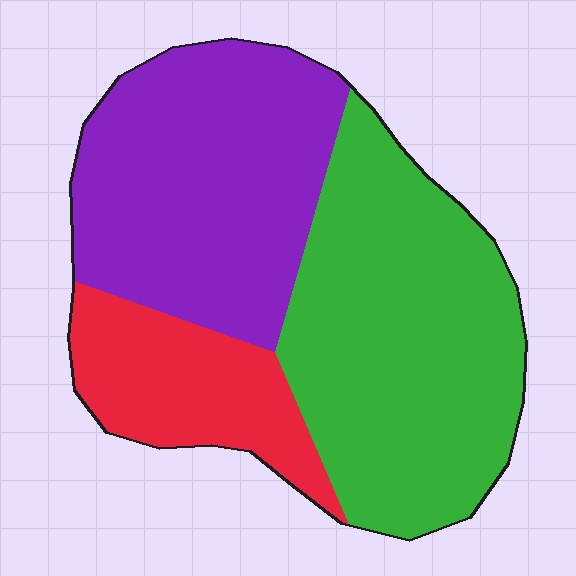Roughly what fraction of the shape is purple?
Purple takes up about three eighths (3/8) of the shape.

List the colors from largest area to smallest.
From largest to smallest: green, purple, red.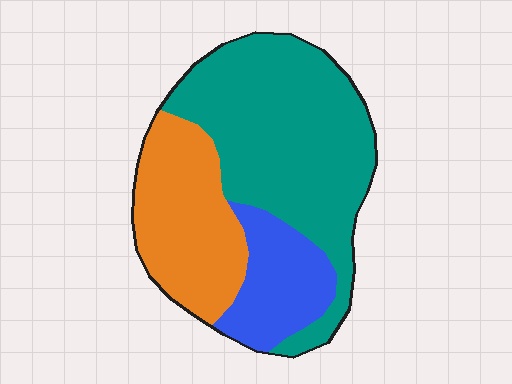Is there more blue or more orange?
Orange.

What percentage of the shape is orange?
Orange takes up between a quarter and a half of the shape.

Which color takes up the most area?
Teal, at roughly 55%.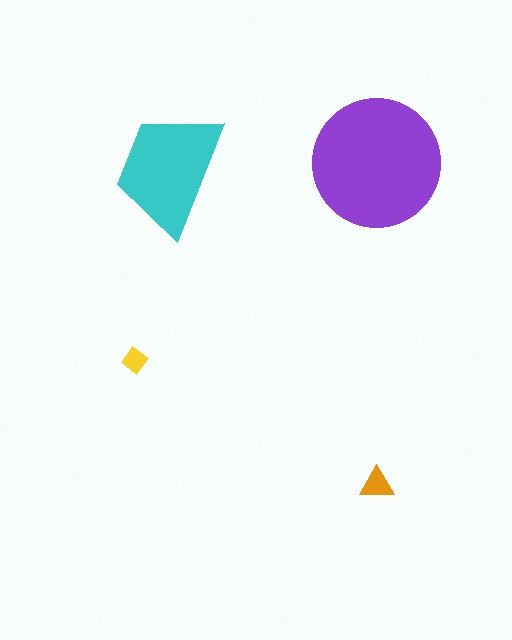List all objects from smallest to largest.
The yellow diamond, the orange triangle, the cyan trapezoid, the purple circle.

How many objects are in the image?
There are 4 objects in the image.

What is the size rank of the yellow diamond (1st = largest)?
4th.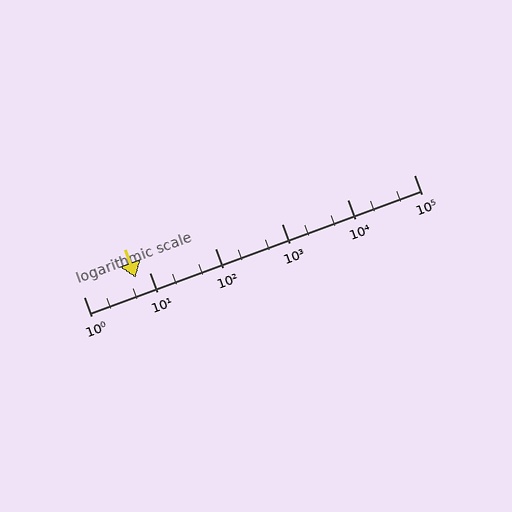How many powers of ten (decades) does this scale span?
The scale spans 5 decades, from 1 to 100000.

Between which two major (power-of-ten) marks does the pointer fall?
The pointer is between 1 and 10.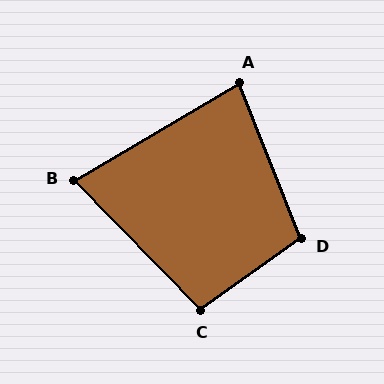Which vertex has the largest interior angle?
D, at approximately 104 degrees.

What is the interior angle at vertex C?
Approximately 99 degrees (obtuse).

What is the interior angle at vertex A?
Approximately 81 degrees (acute).